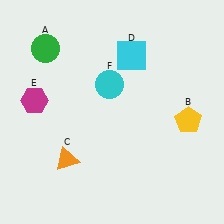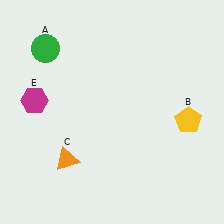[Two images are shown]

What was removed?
The cyan square (D), the cyan circle (F) were removed in Image 2.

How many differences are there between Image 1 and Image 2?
There are 2 differences between the two images.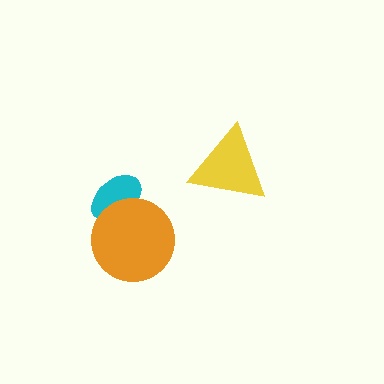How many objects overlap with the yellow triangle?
0 objects overlap with the yellow triangle.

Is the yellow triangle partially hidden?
No, no other shape covers it.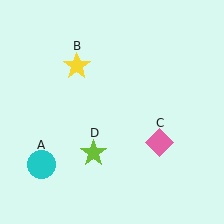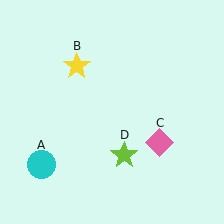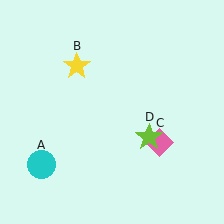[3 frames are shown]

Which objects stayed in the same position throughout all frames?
Cyan circle (object A) and yellow star (object B) and pink diamond (object C) remained stationary.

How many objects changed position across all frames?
1 object changed position: lime star (object D).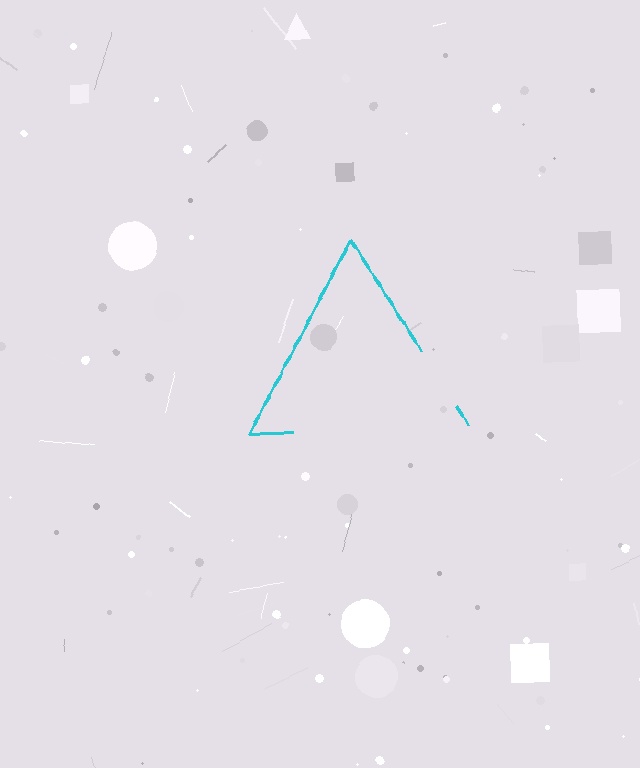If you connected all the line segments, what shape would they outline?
They would outline a triangle.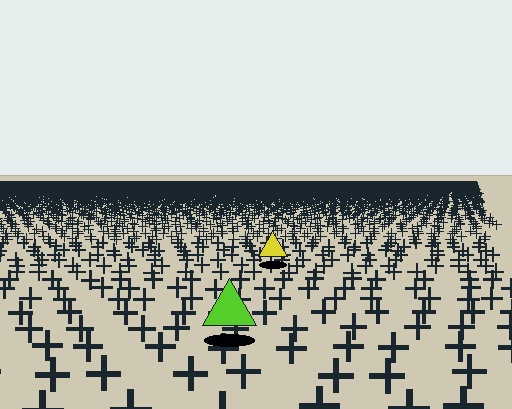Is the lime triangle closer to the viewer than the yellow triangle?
Yes. The lime triangle is closer — you can tell from the texture gradient: the ground texture is coarser near it.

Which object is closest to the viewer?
The lime triangle is closest. The texture marks near it are larger and more spread out.